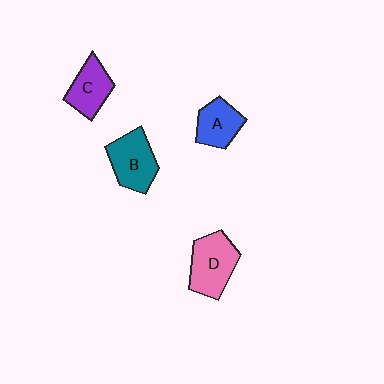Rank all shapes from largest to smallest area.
From largest to smallest: D (pink), B (teal), C (purple), A (blue).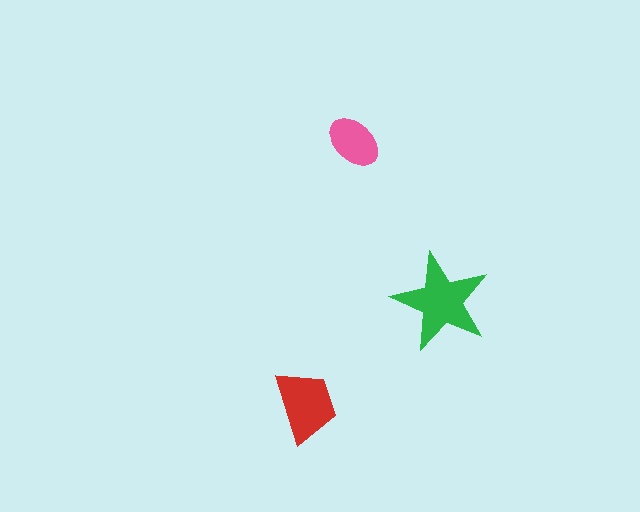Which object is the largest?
The green star.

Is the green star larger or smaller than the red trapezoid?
Larger.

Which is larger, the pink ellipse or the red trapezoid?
The red trapezoid.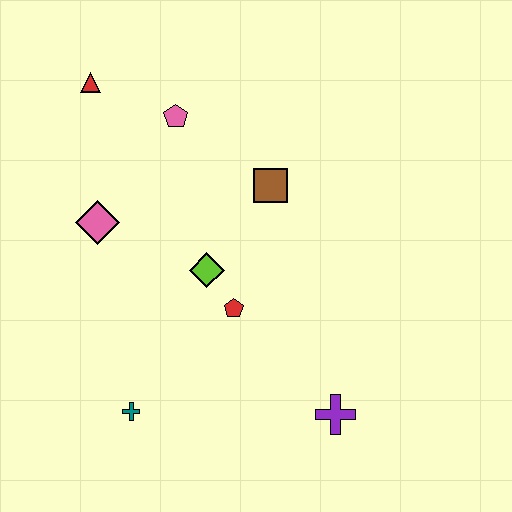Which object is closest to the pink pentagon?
The red triangle is closest to the pink pentagon.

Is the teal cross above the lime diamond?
No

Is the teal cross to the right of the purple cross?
No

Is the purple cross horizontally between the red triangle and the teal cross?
No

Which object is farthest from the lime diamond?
The red triangle is farthest from the lime diamond.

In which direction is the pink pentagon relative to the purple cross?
The pink pentagon is above the purple cross.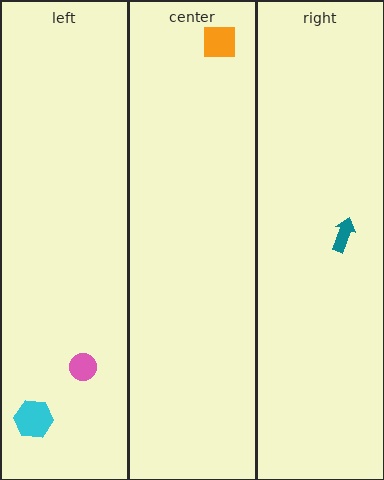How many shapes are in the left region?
2.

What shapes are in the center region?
The orange square.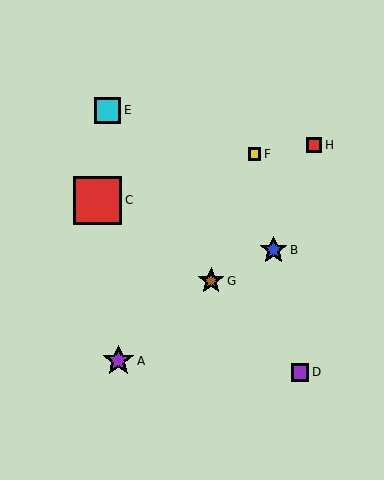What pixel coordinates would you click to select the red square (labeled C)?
Click at (98, 200) to select the red square C.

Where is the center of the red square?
The center of the red square is at (98, 200).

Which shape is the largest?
The red square (labeled C) is the largest.